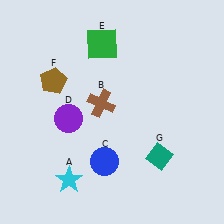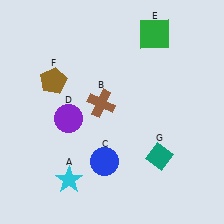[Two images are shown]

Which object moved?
The green square (E) moved right.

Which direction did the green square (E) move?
The green square (E) moved right.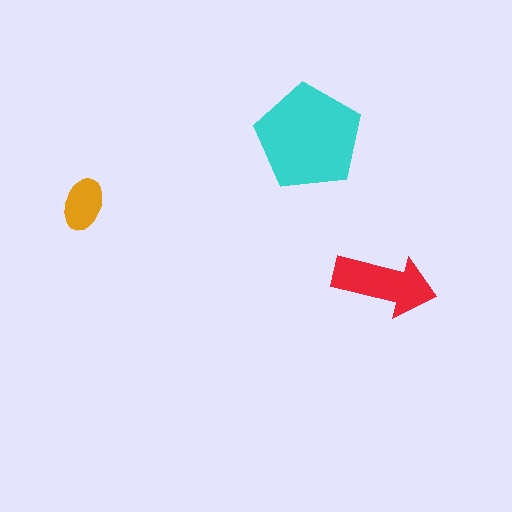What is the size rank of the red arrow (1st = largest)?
2nd.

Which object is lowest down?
The red arrow is bottommost.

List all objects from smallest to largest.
The orange ellipse, the red arrow, the cyan pentagon.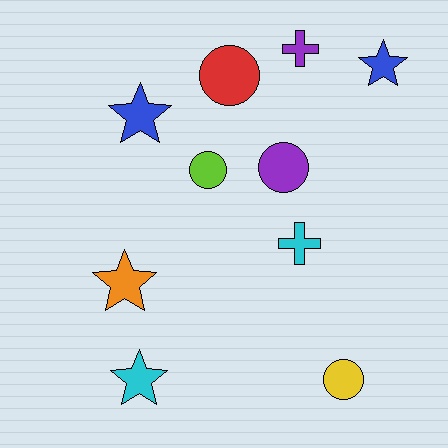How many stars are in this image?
There are 4 stars.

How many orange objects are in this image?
There is 1 orange object.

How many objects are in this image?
There are 10 objects.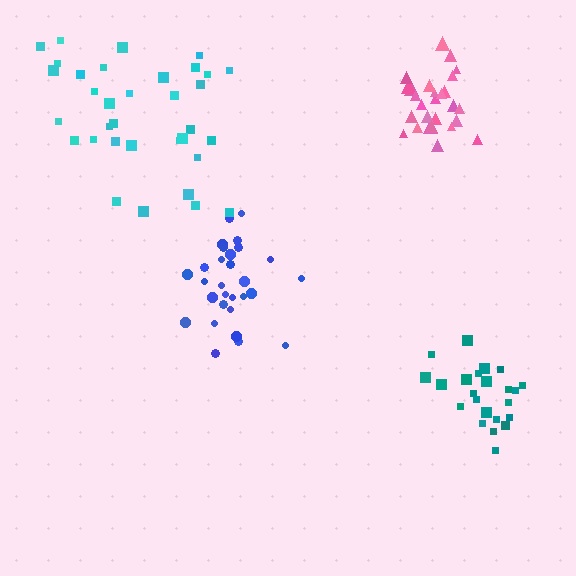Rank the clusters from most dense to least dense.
pink, teal, blue, cyan.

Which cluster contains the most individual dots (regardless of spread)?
Cyan (34).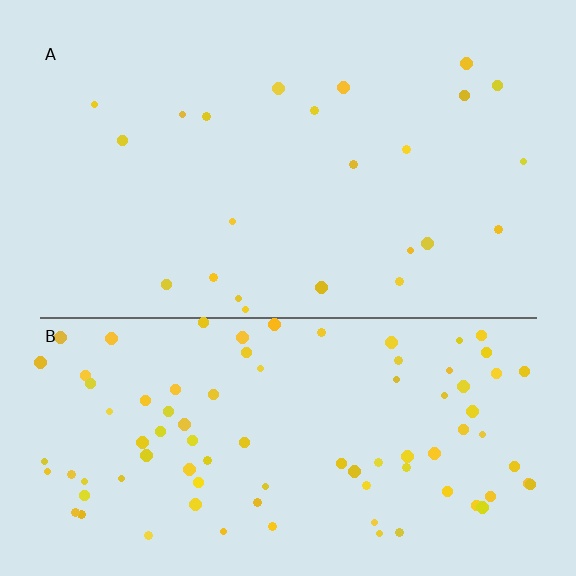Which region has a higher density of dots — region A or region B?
B (the bottom).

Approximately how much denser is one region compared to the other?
Approximately 3.9× — region B over region A.